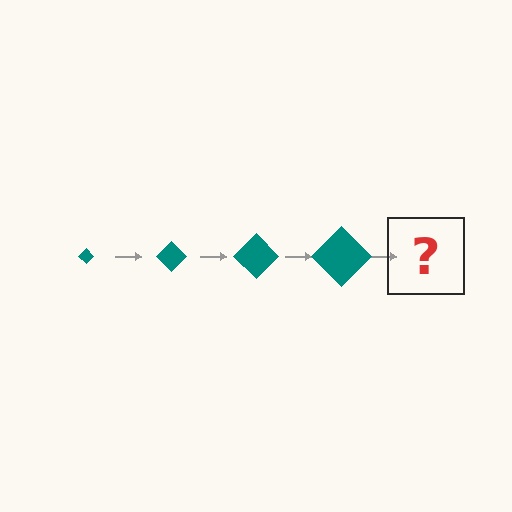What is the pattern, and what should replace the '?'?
The pattern is that the diamond gets progressively larger each step. The '?' should be a teal diamond, larger than the previous one.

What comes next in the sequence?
The next element should be a teal diamond, larger than the previous one.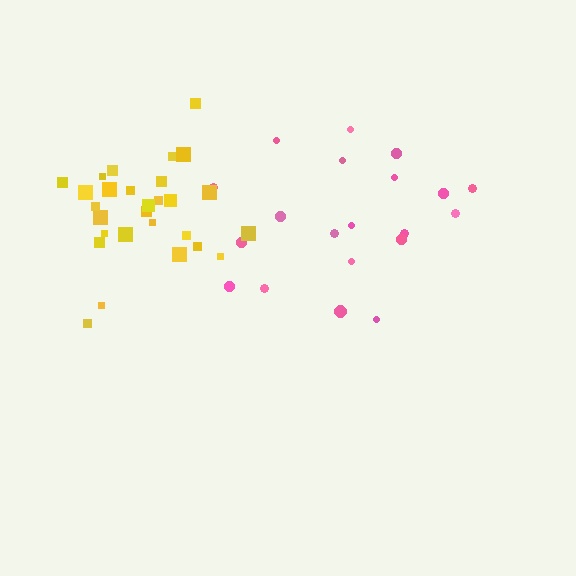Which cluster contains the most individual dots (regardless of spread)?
Yellow (29).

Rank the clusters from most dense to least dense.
yellow, pink.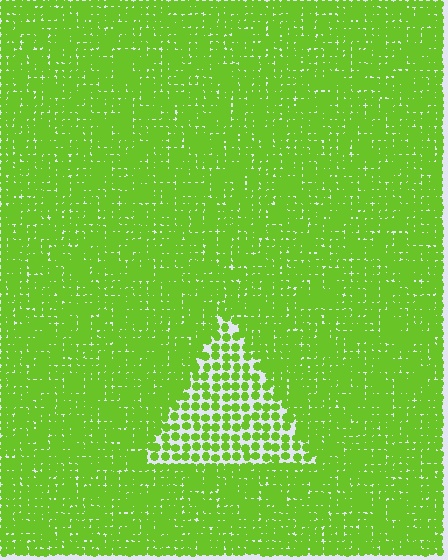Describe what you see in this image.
The image contains small lime elements arranged at two different densities. A triangle-shaped region is visible where the elements are less densely packed than the surrounding area.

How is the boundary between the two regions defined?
The boundary is defined by a change in element density (approximately 2.0x ratio). All elements are the same color, size, and shape.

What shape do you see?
I see a triangle.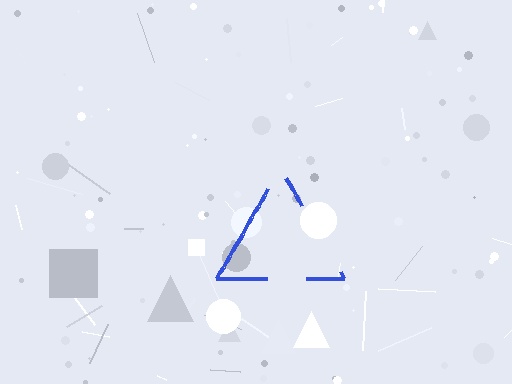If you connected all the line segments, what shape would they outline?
They would outline a triangle.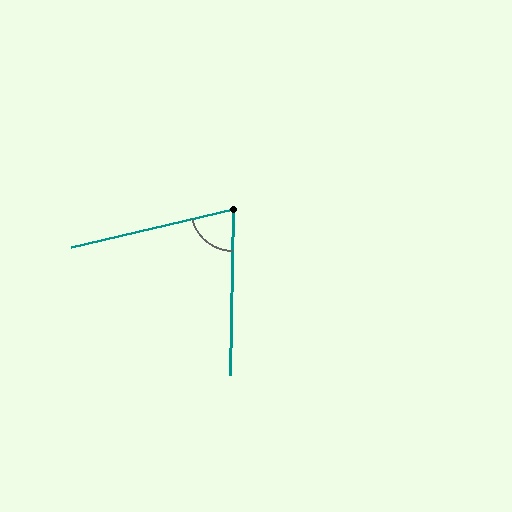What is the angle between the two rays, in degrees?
Approximately 76 degrees.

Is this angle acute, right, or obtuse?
It is acute.